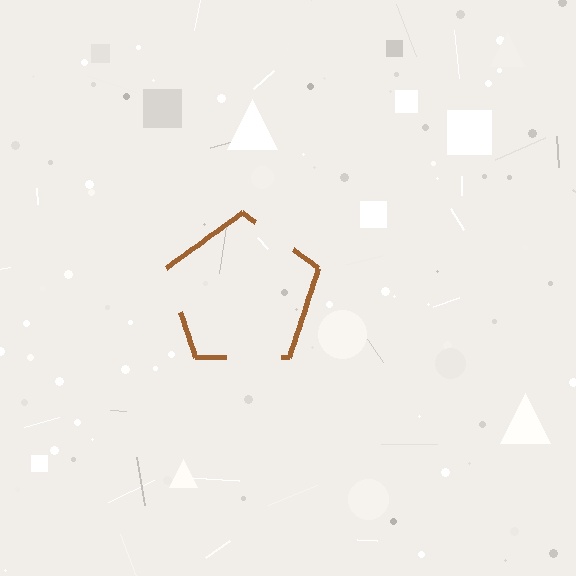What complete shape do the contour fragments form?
The contour fragments form a pentagon.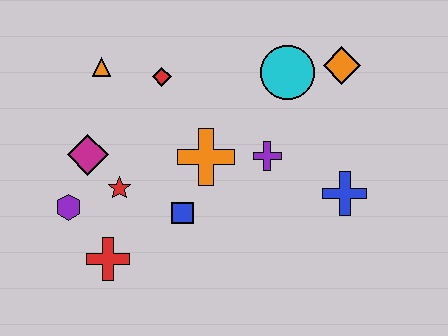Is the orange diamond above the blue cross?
Yes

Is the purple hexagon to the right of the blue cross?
No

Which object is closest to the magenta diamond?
The red star is closest to the magenta diamond.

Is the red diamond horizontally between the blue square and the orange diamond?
No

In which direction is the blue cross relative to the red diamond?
The blue cross is to the right of the red diamond.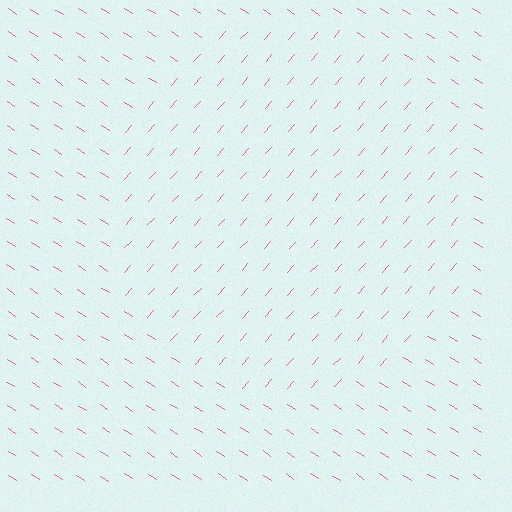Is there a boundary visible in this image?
Yes, there is a texture boundary formed by a change in line orientation.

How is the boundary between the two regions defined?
The boundary is defined purely by a change in line orientation (approximately 81 degrees difference). All lines are the same color and thickness.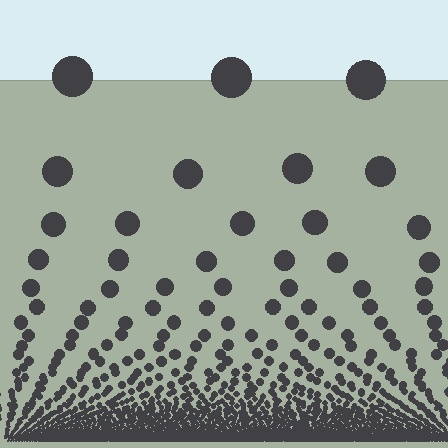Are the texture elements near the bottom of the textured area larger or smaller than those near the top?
Smaller. The gradient is inverted — elements near the bottom are smaller and denser.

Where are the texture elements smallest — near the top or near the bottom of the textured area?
Near the bottom.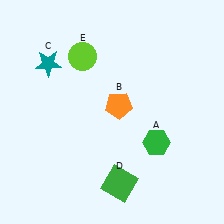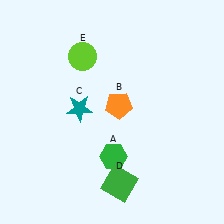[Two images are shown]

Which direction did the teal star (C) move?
The teal star (C) moved down.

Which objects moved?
The objects that moved are: the green hexagon (A), the teal star (C).